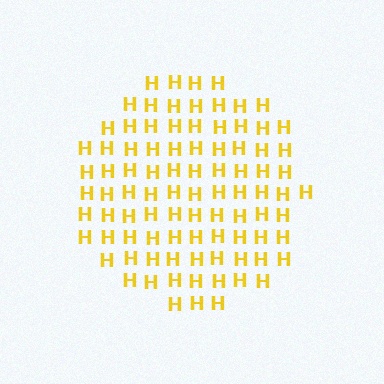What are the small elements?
The small elements are letter H's.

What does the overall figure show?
The overall figure shows a circle.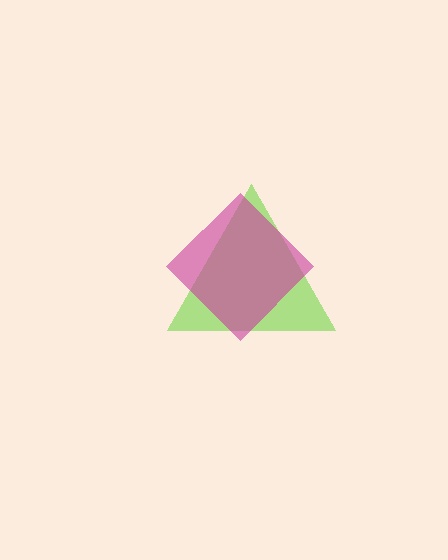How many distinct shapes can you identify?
There are 2 distinct shapes: a lime triangle, a magenta diamond.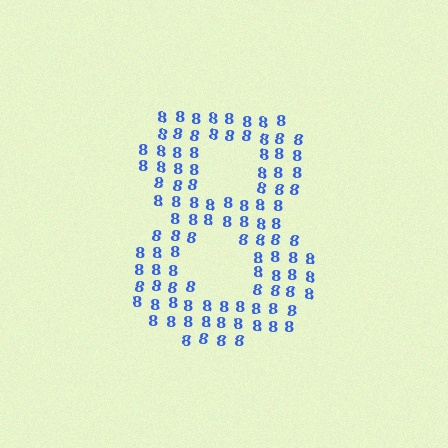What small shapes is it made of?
It is made of small digit 8's.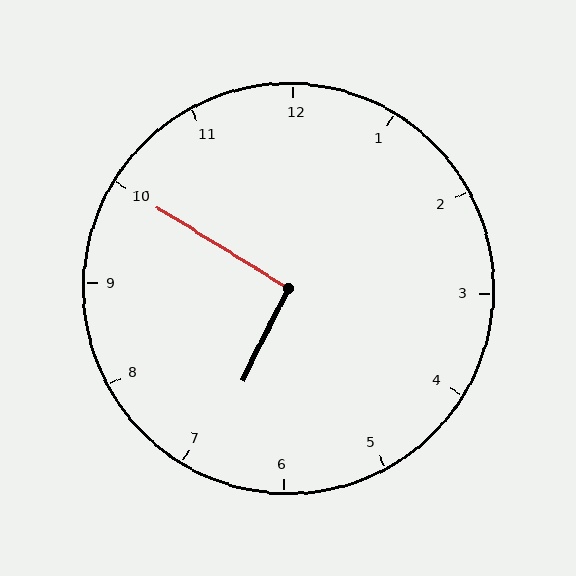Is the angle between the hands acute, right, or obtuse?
It is right.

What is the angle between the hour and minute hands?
Approximately 95 degrees.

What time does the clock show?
6:50.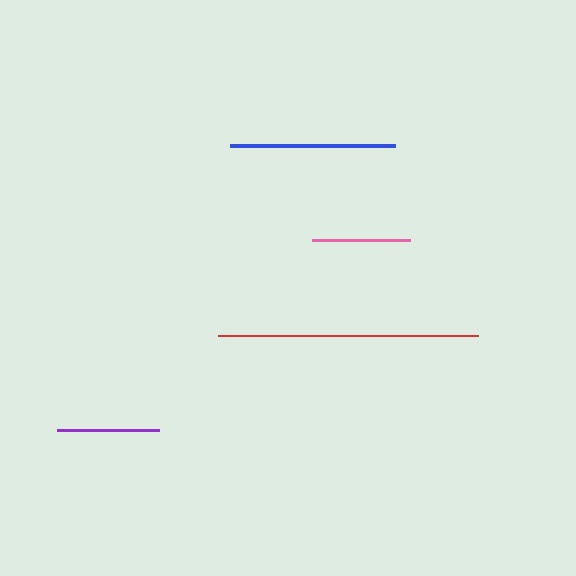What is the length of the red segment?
The red segment is approximately 260 pixels long.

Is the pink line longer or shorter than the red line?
The red line is longer than the pink line.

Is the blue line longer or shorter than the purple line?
The blue line is longer than the purple line.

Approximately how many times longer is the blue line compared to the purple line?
The blue line is approximately 1.6 times the length of the purple line.